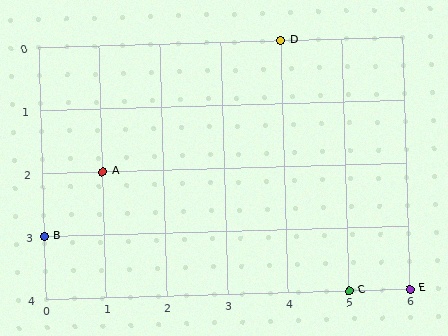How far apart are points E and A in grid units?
Points E and A are 5 columns and 2 rows apart (about 5.4 grid units diagonally).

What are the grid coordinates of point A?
Point A is at grid coordinates (1, 2).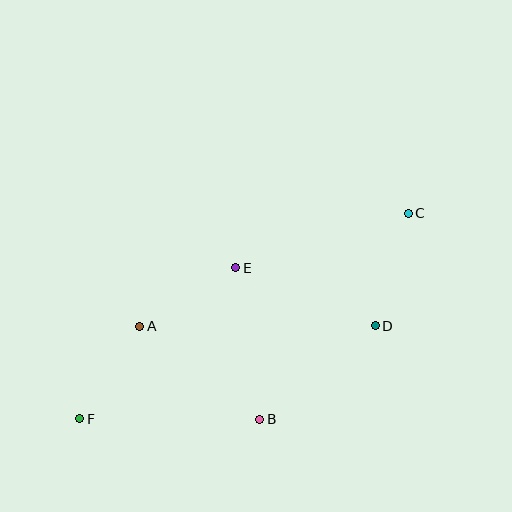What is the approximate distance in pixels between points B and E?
The distance between B and E is approximately 154 pixels.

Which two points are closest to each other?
Points A and F are closest to each other.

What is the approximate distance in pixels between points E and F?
The distance between E and F is approximately 217 pixels.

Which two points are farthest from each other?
Points C and F are farthest from each other.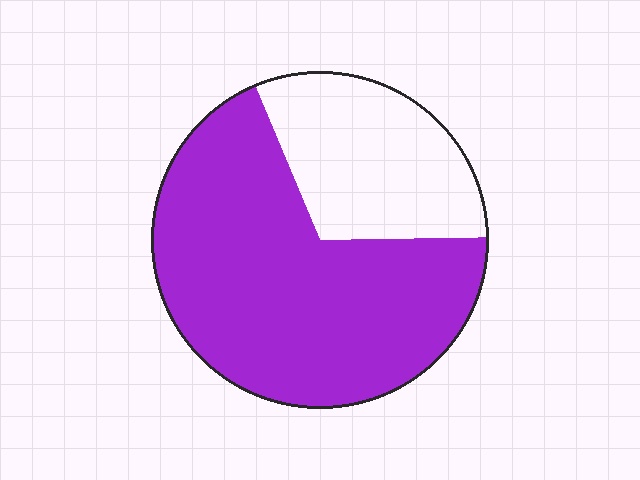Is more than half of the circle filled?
Yes.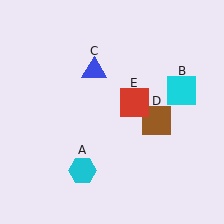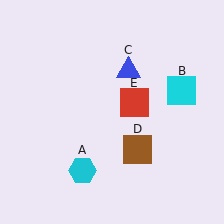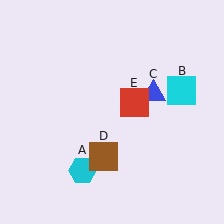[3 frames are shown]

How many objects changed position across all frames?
2 objects changed position: blue triangle (object C), brown square (object D).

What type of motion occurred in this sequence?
The blue triangle (object C), brown square (object D) rotated clockwise around the center of the scene.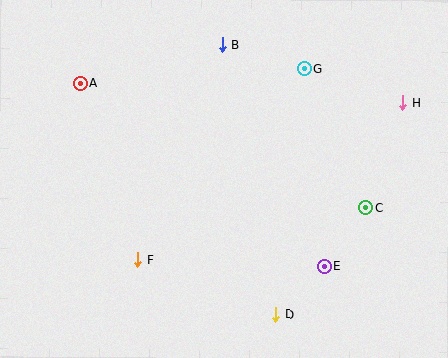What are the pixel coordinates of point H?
Point H is at (402, 103).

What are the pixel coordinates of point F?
Point F is at (138, 260).